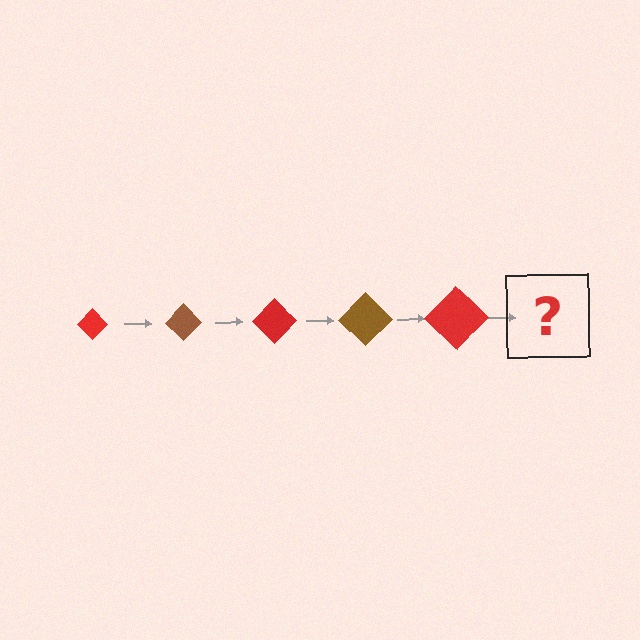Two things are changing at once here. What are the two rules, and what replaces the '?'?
The two rules are that the diamond grows larger each step and the color cycles through red and brown. The '?' should be a brown diamond, larger than the previous one.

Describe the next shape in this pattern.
It should be a brown diamond, larger than the previous one.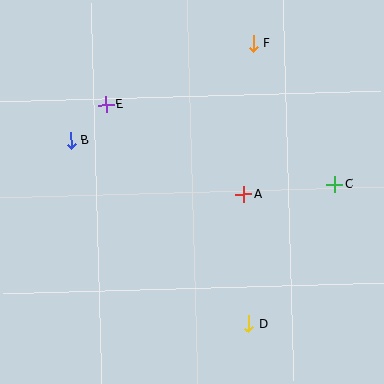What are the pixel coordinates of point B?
Point B is at (71, 141).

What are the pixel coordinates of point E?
Point E is at (106, 104).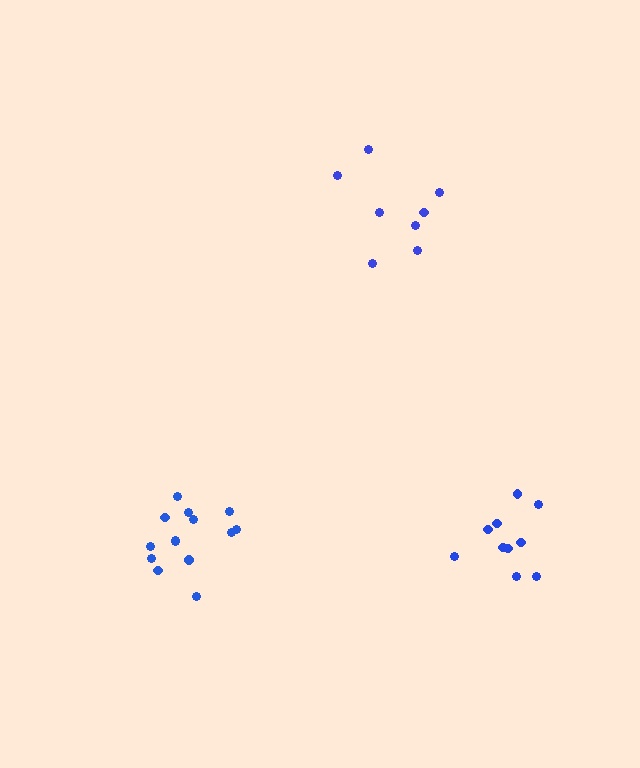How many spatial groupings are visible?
There are 3 spatial groupings.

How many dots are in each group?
Group 1: 14 dots, Group 2: 10 dots, Group 3: 8 dots (32 total).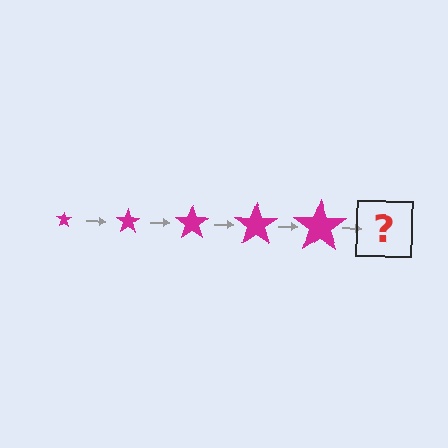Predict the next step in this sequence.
The next step is a magenta star, larger than the previous one.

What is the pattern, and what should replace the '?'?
The pattern is that the star gets progressively larger each step. The '?' should be a magenta star, larger than the previous one.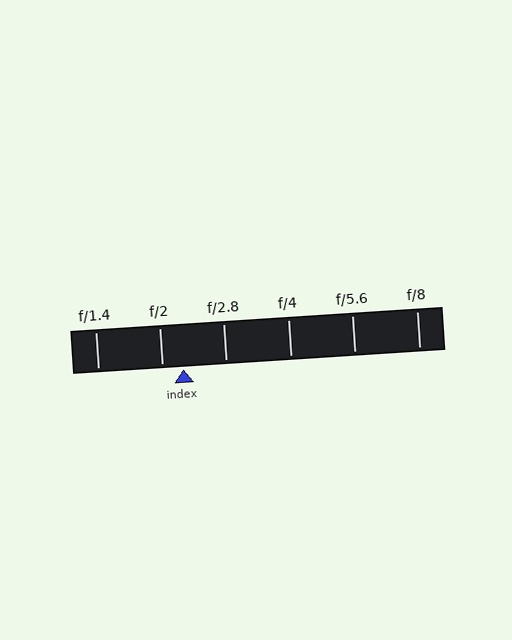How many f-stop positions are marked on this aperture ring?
There are 6 f-stop positions marked.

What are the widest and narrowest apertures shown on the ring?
The widest aperture shown is f/1.4 and the narrowest is f/8.